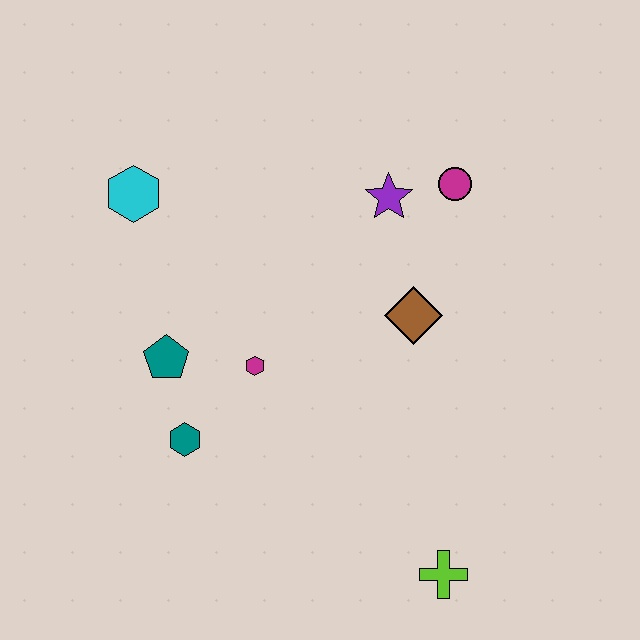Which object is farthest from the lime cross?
The cyan hexagon is farthest from the lime cross.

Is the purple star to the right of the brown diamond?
No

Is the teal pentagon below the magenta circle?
Yes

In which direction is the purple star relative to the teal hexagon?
The purple star is above the teal hexagon.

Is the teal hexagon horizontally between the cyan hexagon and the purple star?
Yes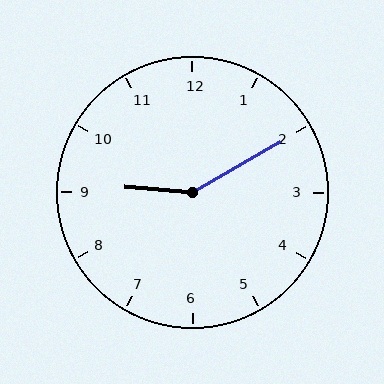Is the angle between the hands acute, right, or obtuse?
It is obtuse.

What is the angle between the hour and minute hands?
Approximately 145 degrees.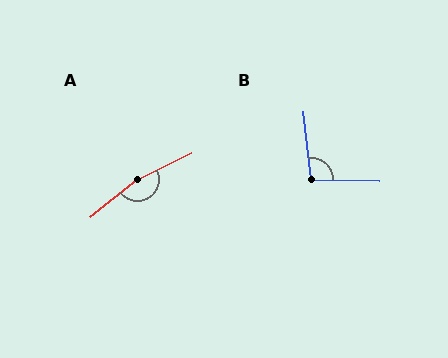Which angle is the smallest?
B, at approximately 97 degrees.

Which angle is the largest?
A, at approximately 166 degrees.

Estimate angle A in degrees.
Approximately 166 degrees.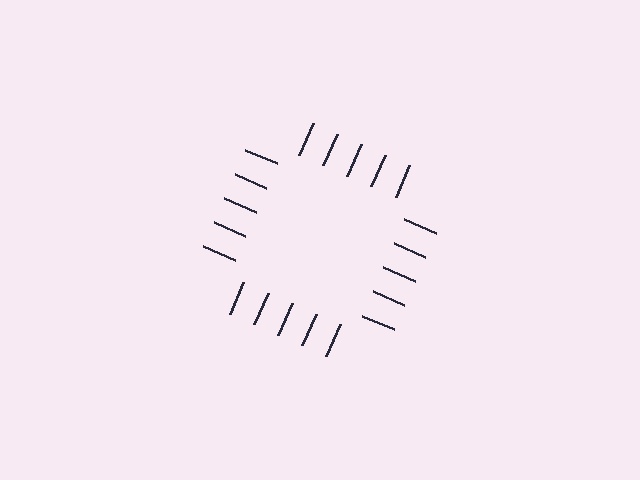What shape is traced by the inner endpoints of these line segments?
An illusory square — the line segments terminate on its edges but no continuous stroke is drawn.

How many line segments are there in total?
20 — 5 along each of the 4 edges.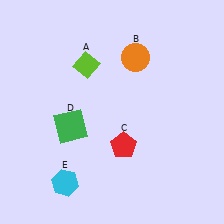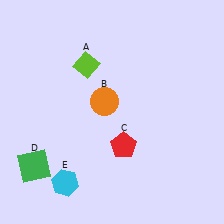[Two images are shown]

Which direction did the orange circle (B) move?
The orange circle (B) moved down.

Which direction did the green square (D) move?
The green square (D) moved down.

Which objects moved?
The objects that moved are: the orange circle (B), the green square (D).